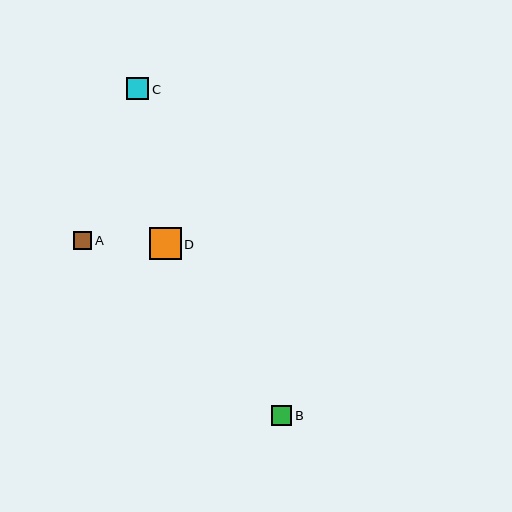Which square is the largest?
Square D is the largest with a size of approximately 32 pixels.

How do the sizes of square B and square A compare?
Square B and square A are approximately the same size.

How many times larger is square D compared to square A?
Square D is approximately 1.7 times the size of square A.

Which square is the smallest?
Square A is the smallest with a size of approximately 19 pixels.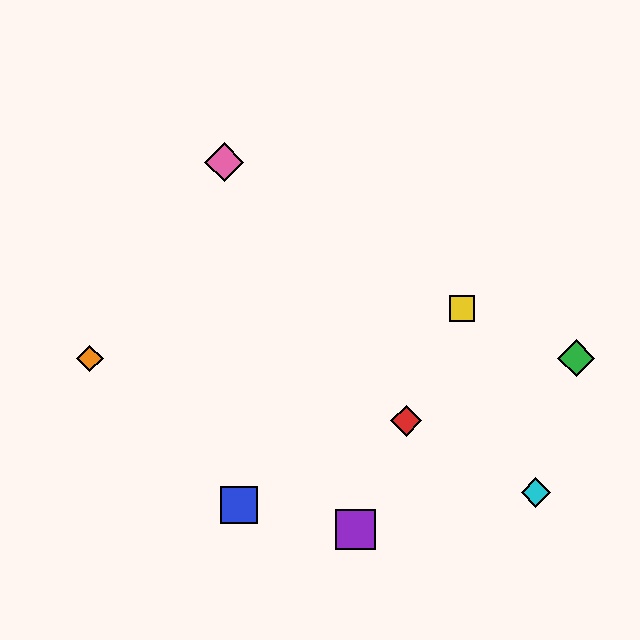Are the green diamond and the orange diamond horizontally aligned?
Yes, both are at y≈358.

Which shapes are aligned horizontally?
The green diamond, the orange diamond are aligned horizontally.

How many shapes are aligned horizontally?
2 shapes (the green diamond, the orange diamond) are aligned horizontally.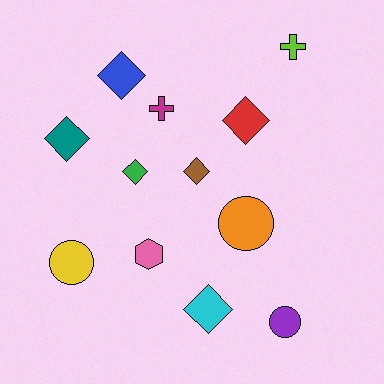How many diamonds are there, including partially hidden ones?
There are 6 diamonds.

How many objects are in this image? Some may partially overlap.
There are 12 objects.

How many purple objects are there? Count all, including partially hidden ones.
There is 1 purple object.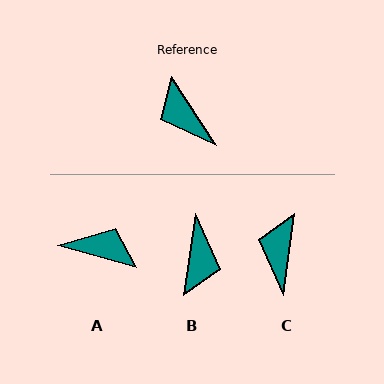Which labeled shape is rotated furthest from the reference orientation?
B, about 139 degrees away.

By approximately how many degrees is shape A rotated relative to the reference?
Approximately 138 degrees clockwise.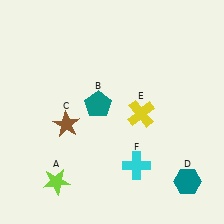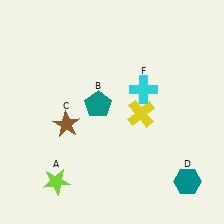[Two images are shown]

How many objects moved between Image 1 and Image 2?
1 object moved between the two images.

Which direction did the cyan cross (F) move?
The cyan cross (F) moved up.